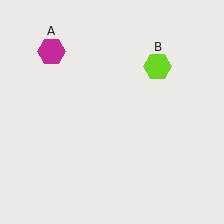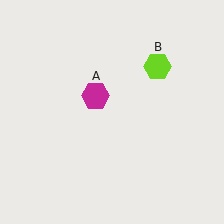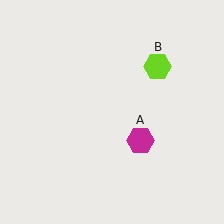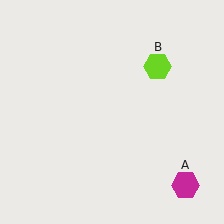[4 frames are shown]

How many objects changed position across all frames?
1 object changed position: magenta hexagon (object A).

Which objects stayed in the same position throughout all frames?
Lime hexagon (object B) remained stationary.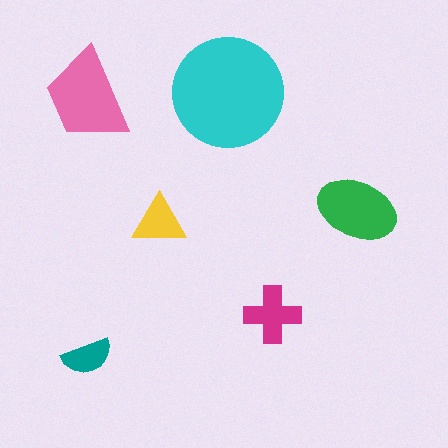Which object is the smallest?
The teal semicircle.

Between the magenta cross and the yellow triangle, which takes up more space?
The magenta cross.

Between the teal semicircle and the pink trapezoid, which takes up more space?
The pink trapezoid.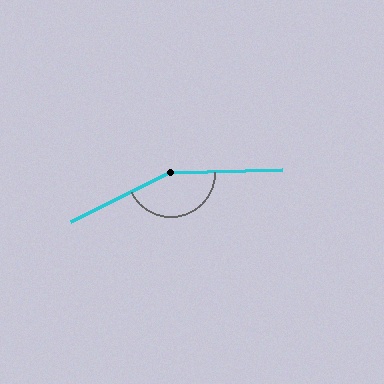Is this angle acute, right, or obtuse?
It is obtuse.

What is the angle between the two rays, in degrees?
Approximately 155 degrees.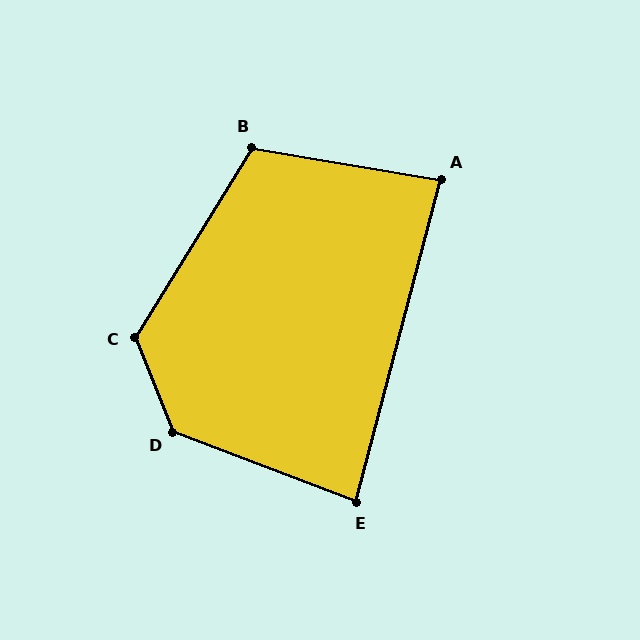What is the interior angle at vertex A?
Approximately 85 degrees (acute).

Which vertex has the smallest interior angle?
E, at approximately 84 degrees.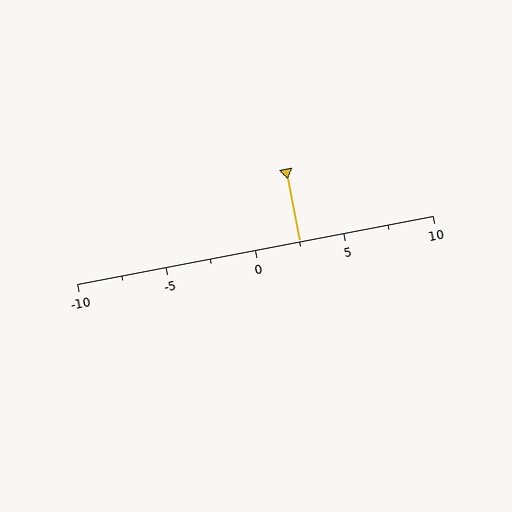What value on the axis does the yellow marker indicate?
The marker indicates approximately 2.5.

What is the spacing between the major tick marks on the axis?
The major ticks are spaced 5 apart.